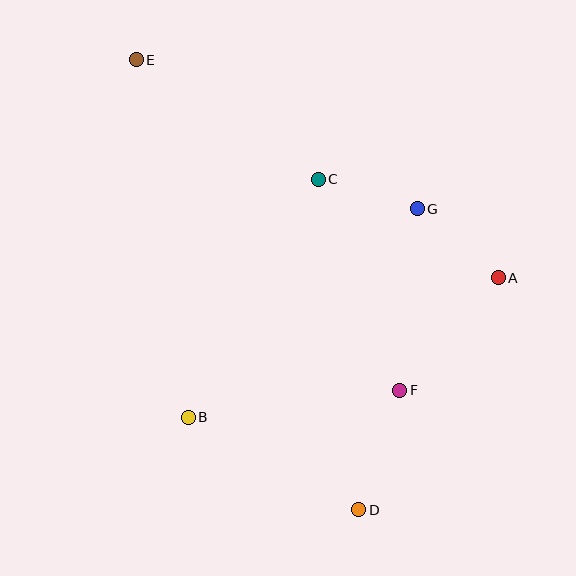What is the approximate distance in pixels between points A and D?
The distance between A and D is approximately 271 pixels.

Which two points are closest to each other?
Points C and G are closest to each other.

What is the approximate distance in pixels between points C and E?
The distance between C and E is approximately 217 pixels.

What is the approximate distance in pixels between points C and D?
The distance between C and D is approximately 333 pixels.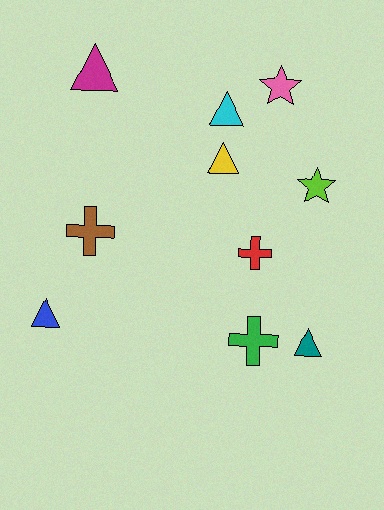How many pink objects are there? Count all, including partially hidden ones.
There is 1 pink object.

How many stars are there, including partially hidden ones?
There are 2 stars.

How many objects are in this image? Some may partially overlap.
There are 10 objects.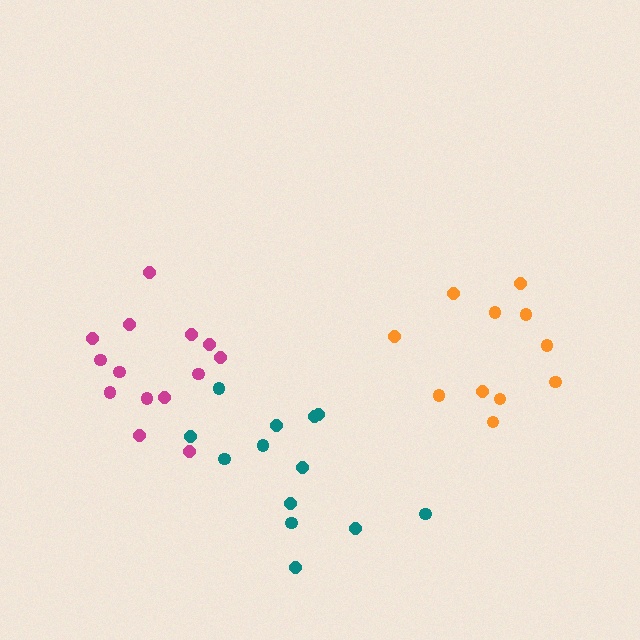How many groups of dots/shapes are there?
There are 3 groups.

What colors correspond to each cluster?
The clusters are colored: orange, magenta, teal.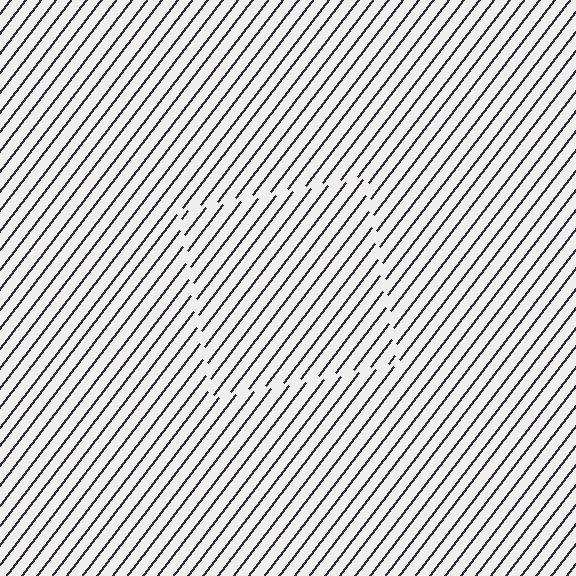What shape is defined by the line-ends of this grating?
An illusory square. The interior of the shape contains the same grating, shifted by half a period — the contour is defined by the phase discontinuity where line-ends from the inner and outer gratings abut.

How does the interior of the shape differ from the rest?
The interior of the shape contains the same grating, shifted by half a period — the contour is defined by the phase discontinuity where line-ends from the inner and outer gratings abut.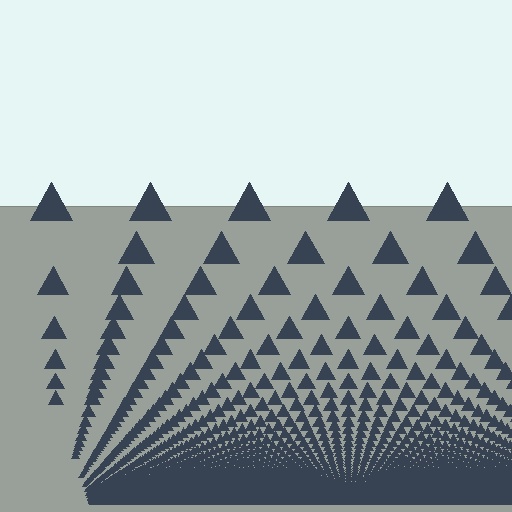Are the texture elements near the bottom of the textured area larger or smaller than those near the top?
Smaller. The gradient is inverted — elements near the bottom are smaller and denser.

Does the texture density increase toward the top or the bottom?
Density increases toward the bottom.